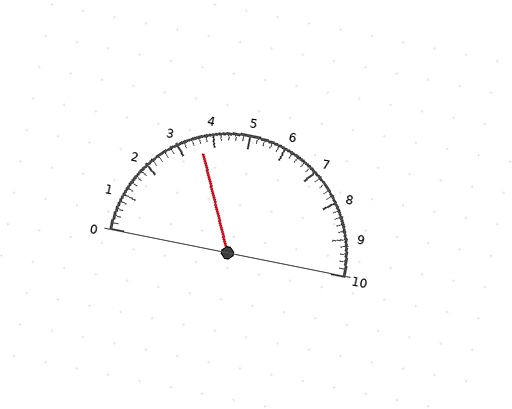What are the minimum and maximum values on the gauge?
The gauge ranges from 0 to 10.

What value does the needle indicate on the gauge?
The needle indicates approximately 3.6.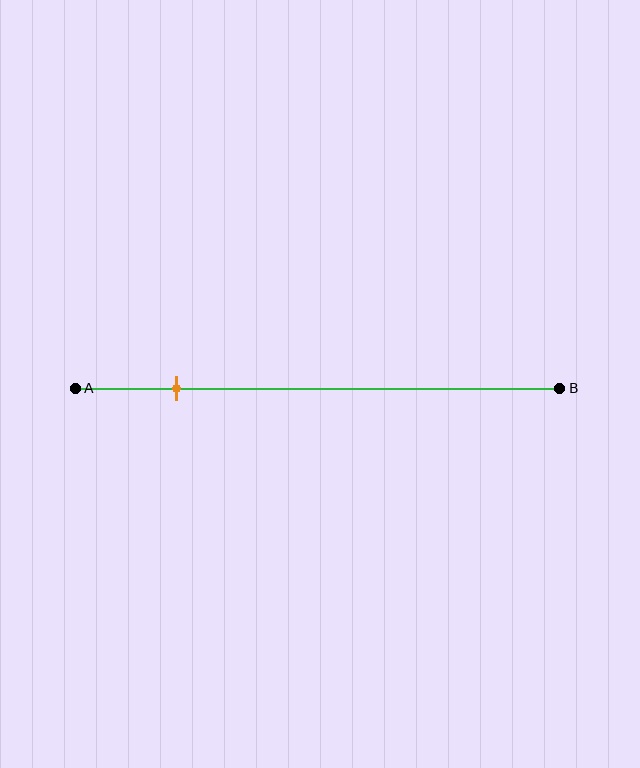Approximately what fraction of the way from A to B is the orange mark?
The orange mark is approximately 20% of the way from A to B.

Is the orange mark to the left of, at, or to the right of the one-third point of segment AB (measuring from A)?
The orange mark is to the left of the one-third point of segment AB.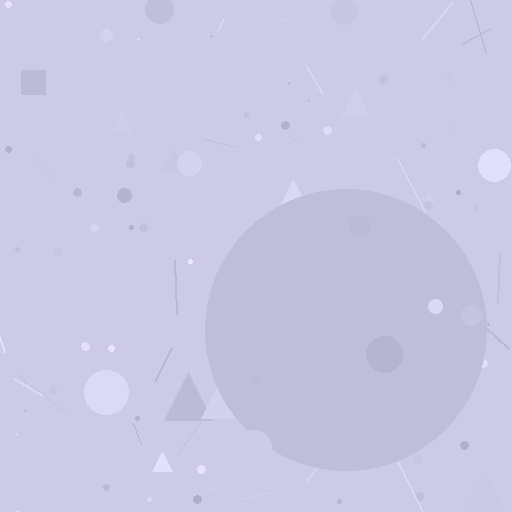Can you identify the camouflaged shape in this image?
The camouflaged shape is a circle.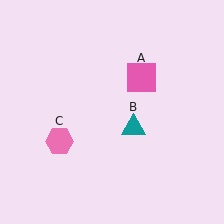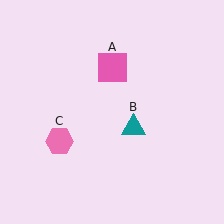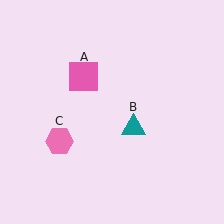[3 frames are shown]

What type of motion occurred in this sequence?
The pink square (object A) rotated counterclockwise around the center of the scene.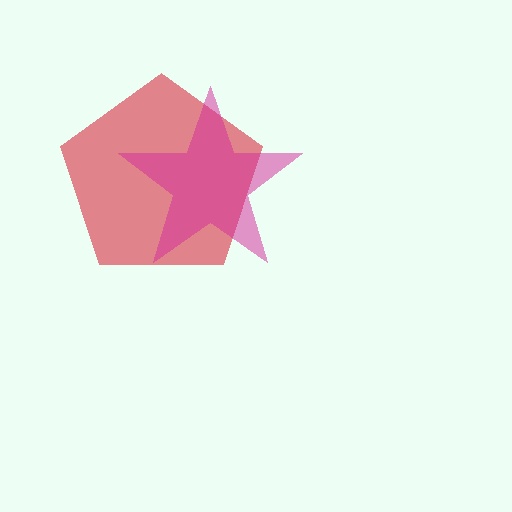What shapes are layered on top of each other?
The layered shapes are: a red pentagon, a magenta star.